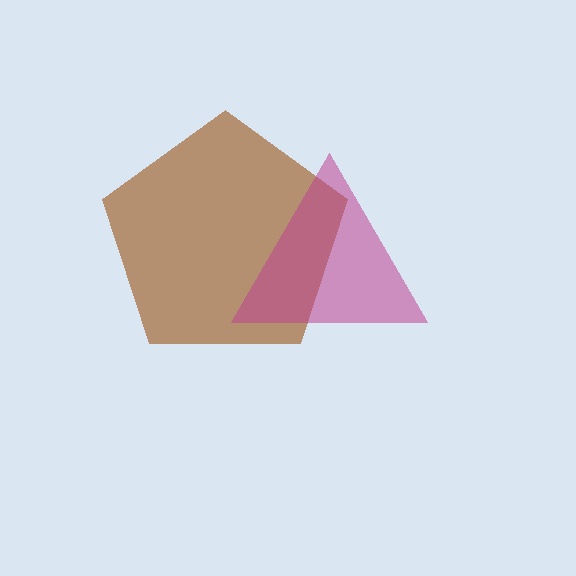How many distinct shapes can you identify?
There are 2 distinct shapes: a brown pentagon, a magenta triangle.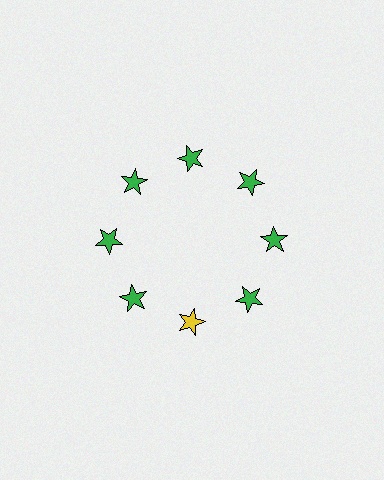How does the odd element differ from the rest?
It has a different color: yellow instead of green.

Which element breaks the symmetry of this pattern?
The yellow star at roughly the 6 o'clock position breaks the symmetry. All other shapes are green stars.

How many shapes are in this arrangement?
There are 8 shapes arranged in a ring pattern.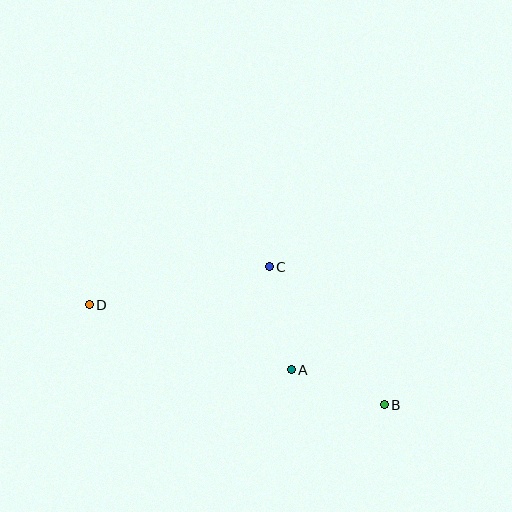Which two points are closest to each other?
Points A and B are closest to each other.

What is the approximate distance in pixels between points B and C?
The distance between B and C is approximately 179 pixels.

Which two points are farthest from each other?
Points B and D are farthest from each other.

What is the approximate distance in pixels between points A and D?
The distance between A and D is approximately 212 pixels.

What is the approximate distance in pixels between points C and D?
The distance between C and D is approximately 184 pixels.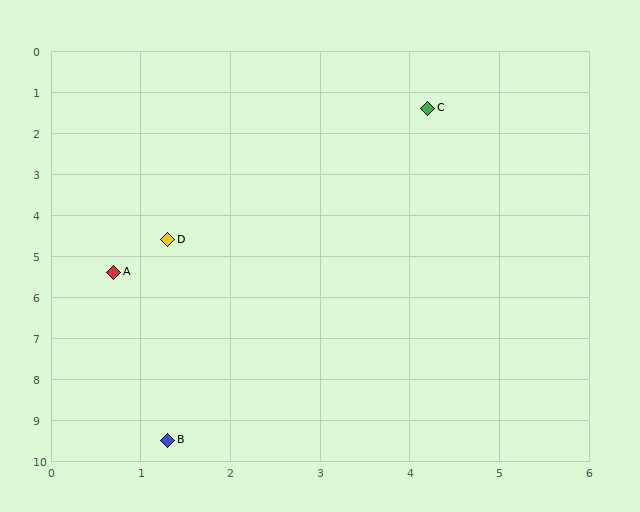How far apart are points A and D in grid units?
Points A and D are about 1.0 grid units apart.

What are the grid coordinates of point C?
Point C is at approximately (4.2, 1.4).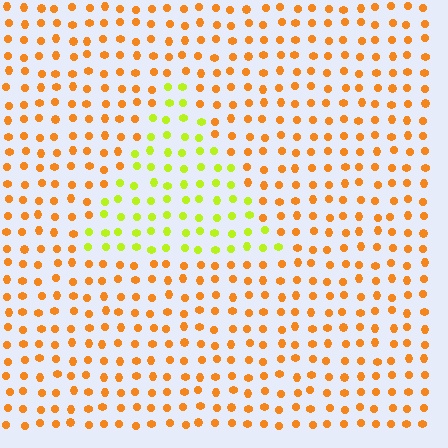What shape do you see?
I see a triangle.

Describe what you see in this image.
The image is filled with small orange elements in a uniform arrangement. A triangle-shaped region is visible where the elements are tinted to a slightly different hue, forming a subtle color boundary.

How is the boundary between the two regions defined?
The boundary is defined purely by a slight shift in hue (about 48 degrees). Spacing, size, and orientation are identical on both sides.